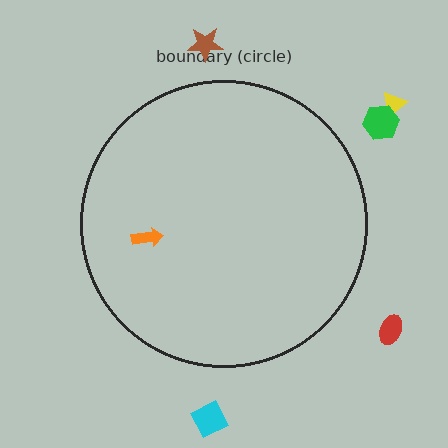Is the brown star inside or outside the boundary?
Outside.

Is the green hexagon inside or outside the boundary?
Outside.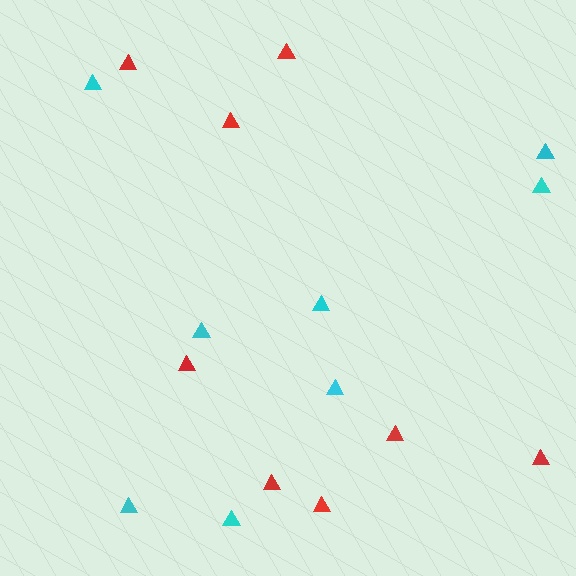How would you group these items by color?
There are 2 groups: one group of cyan triangles (8) and one group of red triangles (8).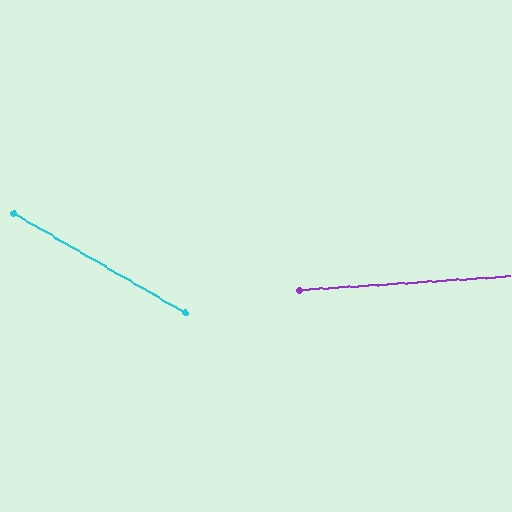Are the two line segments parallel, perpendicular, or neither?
Neither parallel nor perpendicular — they differ by about 34°.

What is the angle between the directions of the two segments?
Approximately 34 degrees.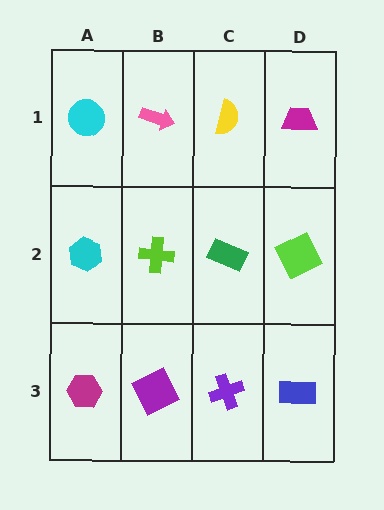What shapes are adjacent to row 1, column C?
A green rectangle (row 2, column C), a pink arrow (row 1, column B), a magenta trapezoid (row 1, column D).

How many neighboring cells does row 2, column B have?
4.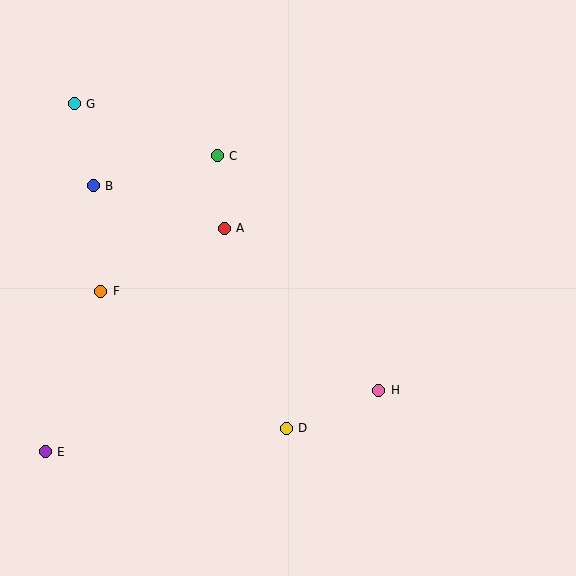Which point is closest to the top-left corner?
Point G is closest to the top-left corner.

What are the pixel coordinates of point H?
Point H is at (379, 390).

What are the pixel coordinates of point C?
Point C is at (217, 156).